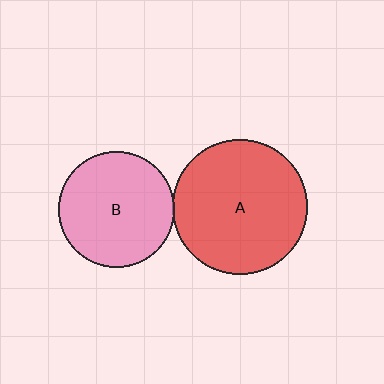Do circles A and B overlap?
Yes.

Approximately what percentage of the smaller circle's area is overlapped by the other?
Approximately 5%.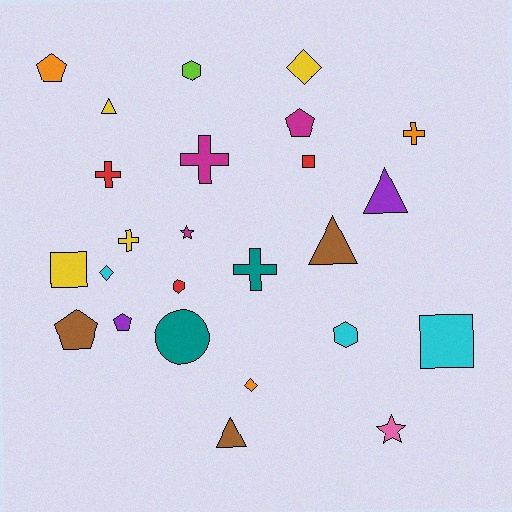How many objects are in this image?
There are 25 objects.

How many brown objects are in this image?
There are 3 brown objects.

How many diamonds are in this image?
There are 3 diamonds.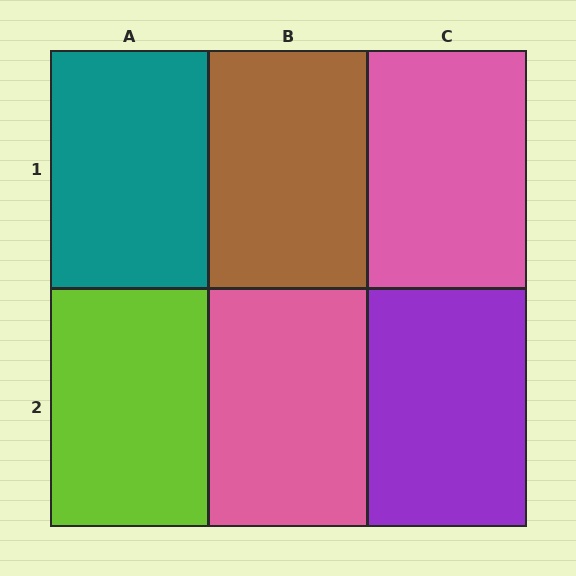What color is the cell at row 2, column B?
Pink.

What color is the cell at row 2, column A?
Lime.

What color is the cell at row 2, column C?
Purple.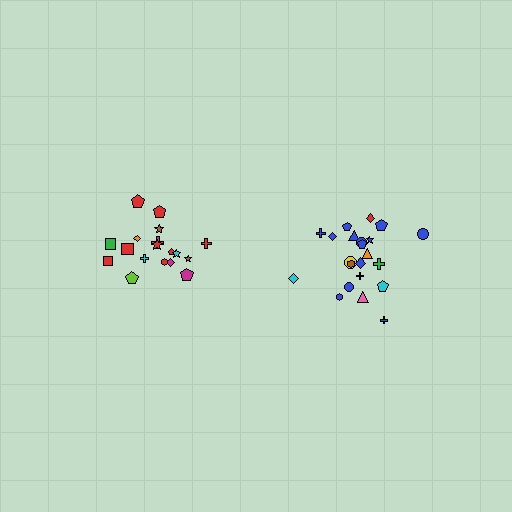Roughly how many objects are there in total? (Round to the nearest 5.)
Roughly 40 objects in total.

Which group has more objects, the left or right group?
The right group.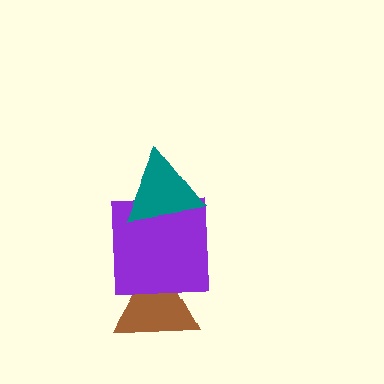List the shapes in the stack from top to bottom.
From top to bottom: the teal triangle, the purple square, the brown triangle.